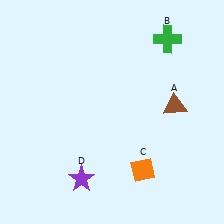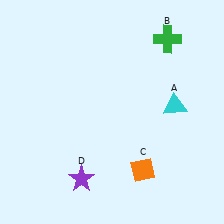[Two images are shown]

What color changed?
The triangle (A) changed from brown in Image 1 to cyan in Image 2.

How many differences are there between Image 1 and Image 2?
There is 1 difference between the two images.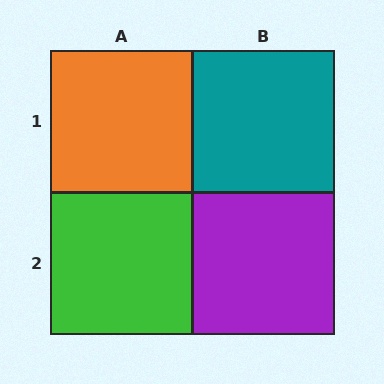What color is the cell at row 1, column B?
Teal.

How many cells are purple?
1 cell is purple.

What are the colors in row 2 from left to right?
Green, purple.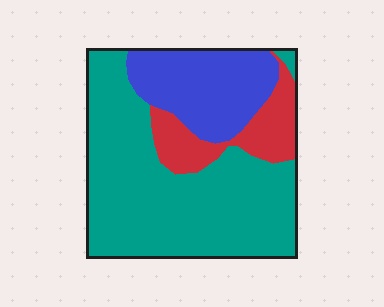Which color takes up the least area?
Red, at roughly 15%.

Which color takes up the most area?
Teal, at roughly 60%.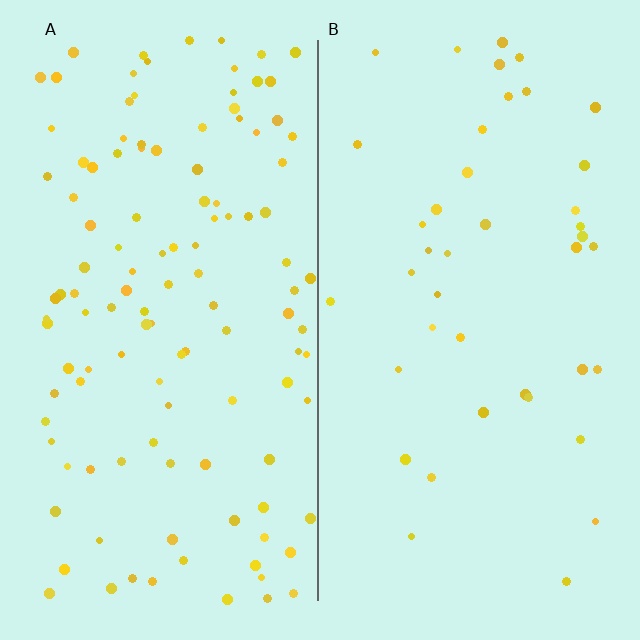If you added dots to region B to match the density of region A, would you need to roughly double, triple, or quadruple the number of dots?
Approximately triple.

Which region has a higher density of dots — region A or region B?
A (the left).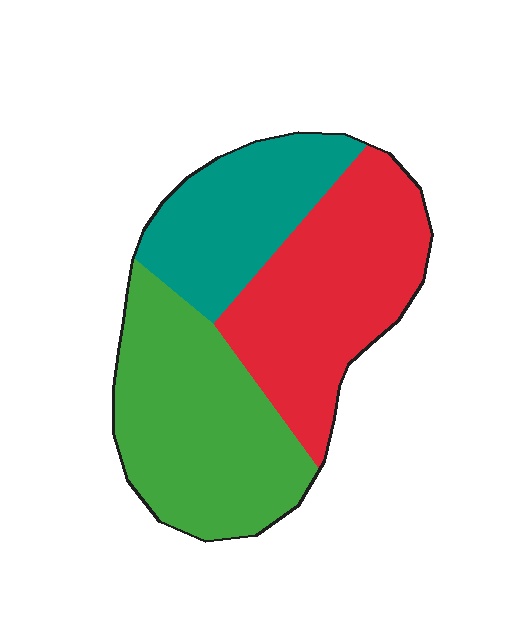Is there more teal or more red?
Red.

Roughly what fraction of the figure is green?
Green takes up between a quarter and a half of the figure.